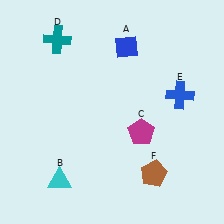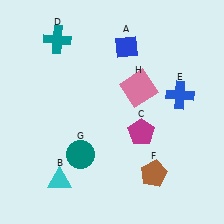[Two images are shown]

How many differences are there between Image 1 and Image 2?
There are 2 differences between the two images.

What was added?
A teal circle (G), a pink square (H) were added in Image 2.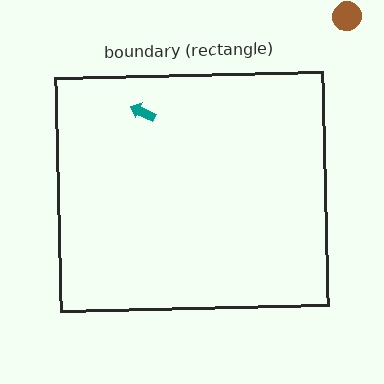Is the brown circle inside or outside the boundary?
Outside.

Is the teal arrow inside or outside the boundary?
Inside.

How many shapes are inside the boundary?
1 inside, 1 outside.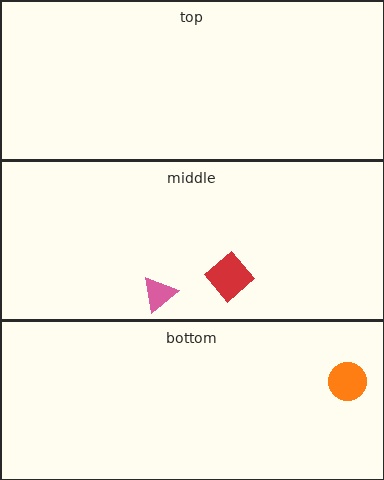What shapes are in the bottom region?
The orange circle.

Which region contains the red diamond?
The middle region.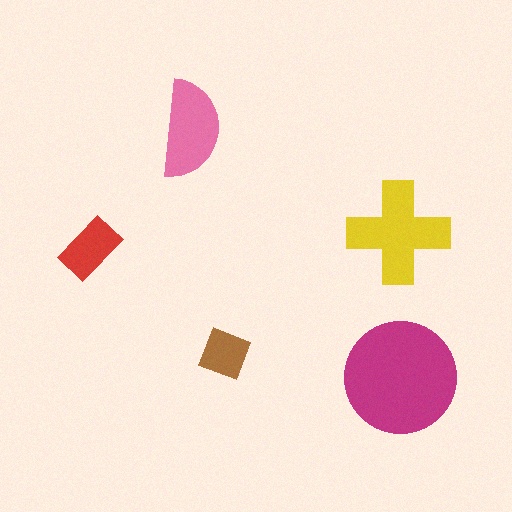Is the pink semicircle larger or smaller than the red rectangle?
Larger.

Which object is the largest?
The magenta circle.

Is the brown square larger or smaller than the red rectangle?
Smaller.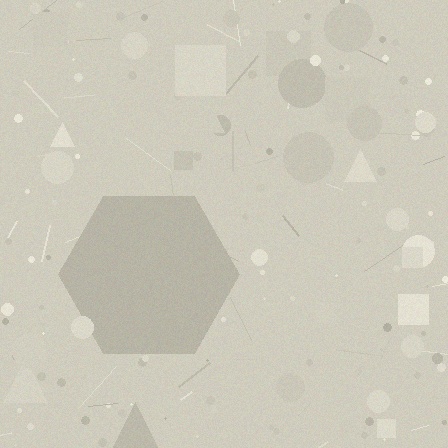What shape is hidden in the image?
A hexagon is hidden in the image.